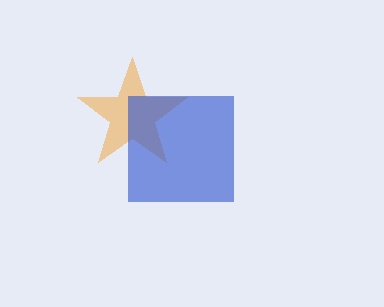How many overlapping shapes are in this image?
There are 2 overlapping shapes in the image.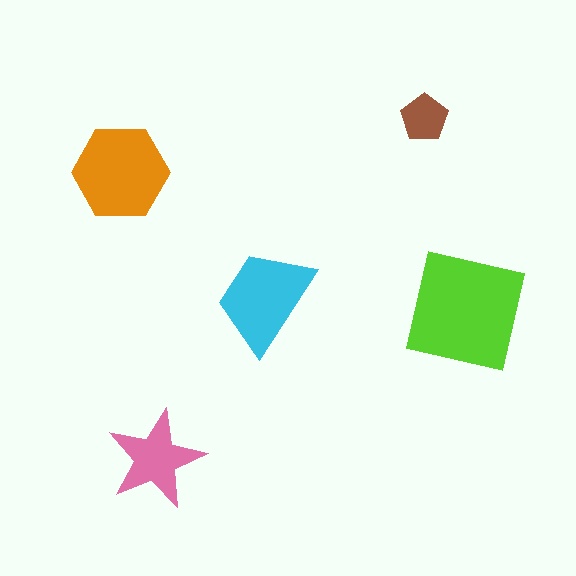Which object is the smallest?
The brown pentagon.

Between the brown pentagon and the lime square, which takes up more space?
The lime square.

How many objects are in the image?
There are 5 objects in the image.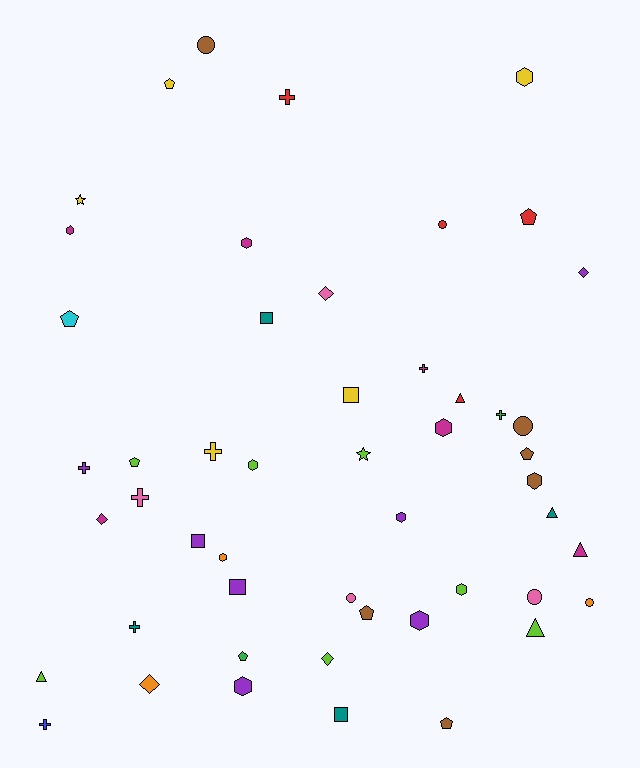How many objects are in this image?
There are 50 objects.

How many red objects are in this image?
There are 4 red objects.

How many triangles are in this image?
There are 5 triangles.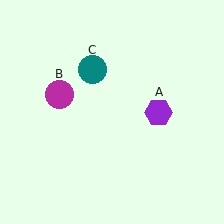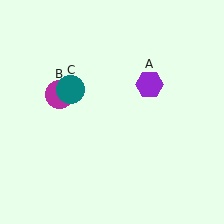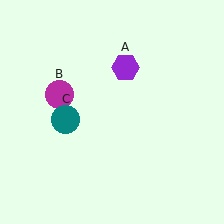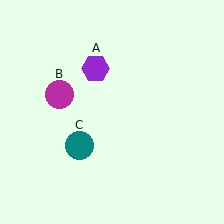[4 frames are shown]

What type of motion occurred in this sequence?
The purple hexagon (object A), teal circle (object C) rotated counterclockwise around the center of the scene.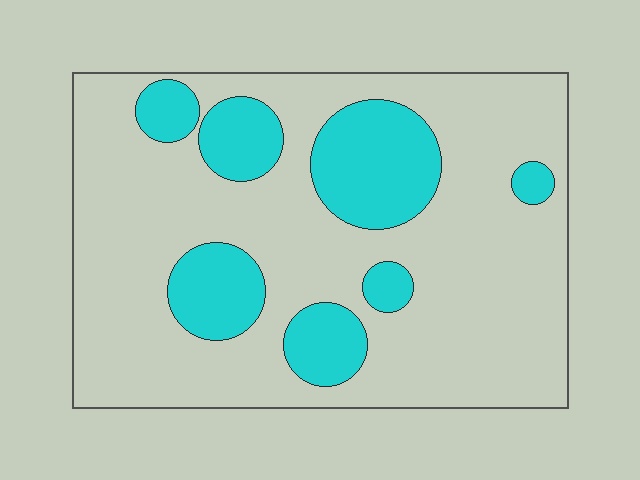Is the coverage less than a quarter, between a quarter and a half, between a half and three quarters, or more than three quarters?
Less than a quarter.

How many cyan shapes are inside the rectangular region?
7.